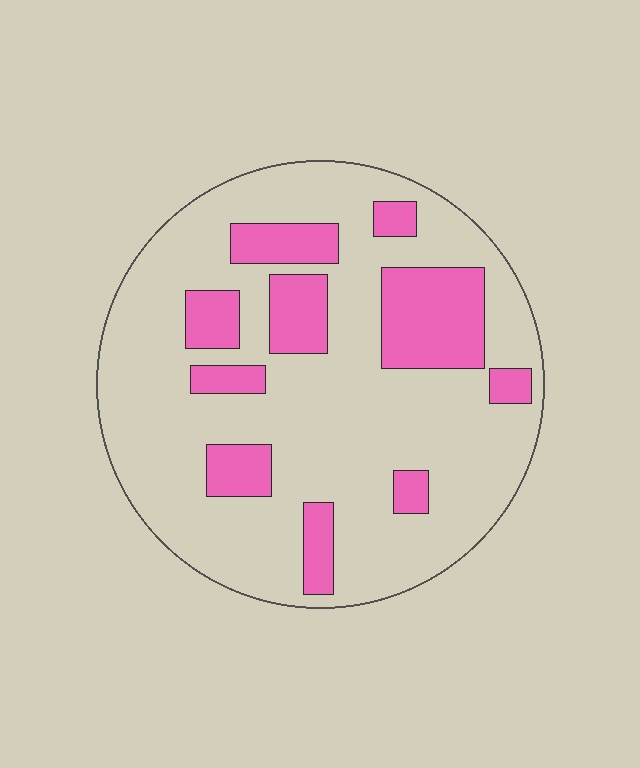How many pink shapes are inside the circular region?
10.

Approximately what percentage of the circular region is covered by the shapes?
Approximately 25%.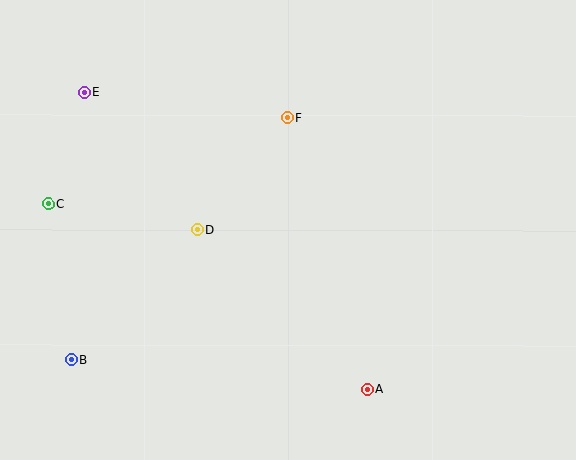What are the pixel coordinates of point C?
Point C is at (48, 204).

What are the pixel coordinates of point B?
Point B is at (71, 359).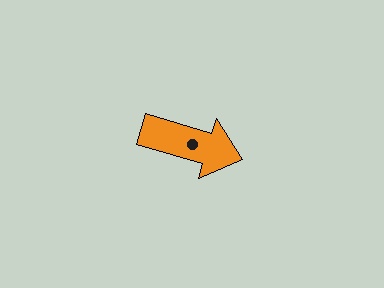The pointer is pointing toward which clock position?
Roughly 4 o'clock.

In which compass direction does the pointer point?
East.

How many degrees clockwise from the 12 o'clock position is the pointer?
Approximately 107 degrees.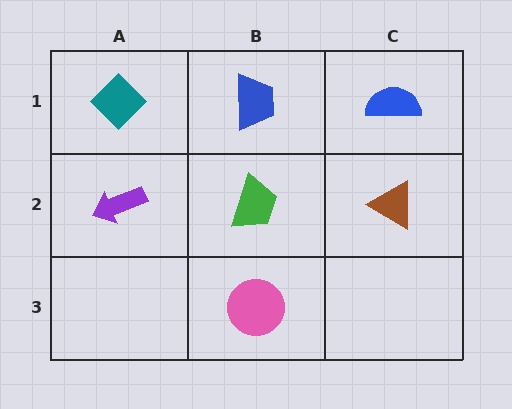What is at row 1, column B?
A blue trapezoid.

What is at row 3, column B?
A pink circle.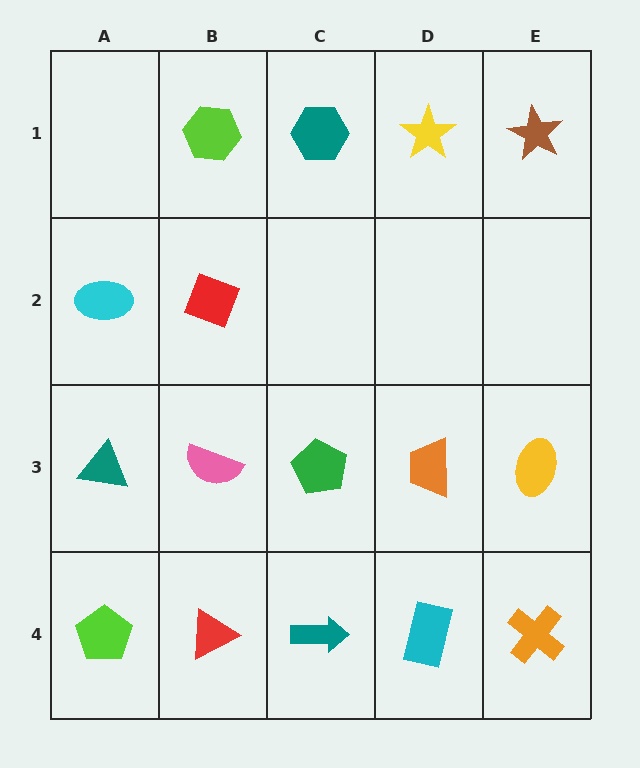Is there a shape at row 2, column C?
No, that cell is empty.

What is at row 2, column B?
A red diamond.